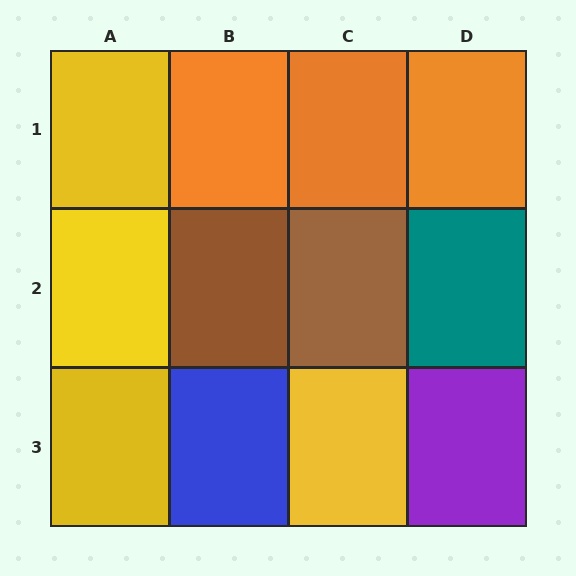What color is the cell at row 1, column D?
Orange.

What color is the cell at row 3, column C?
Yellow.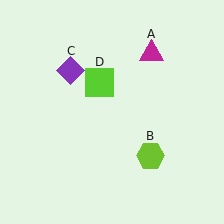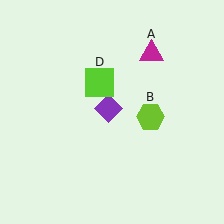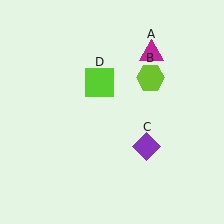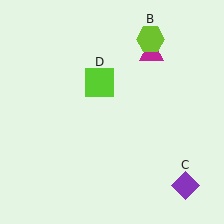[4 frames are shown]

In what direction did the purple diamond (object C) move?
The purple diamond (object C) moved down and to the right.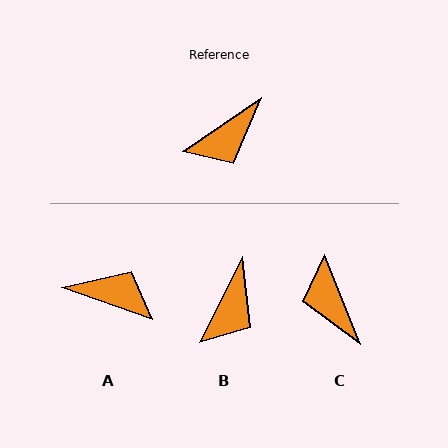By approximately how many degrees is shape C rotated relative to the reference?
Approximately 103 degrees clockwise.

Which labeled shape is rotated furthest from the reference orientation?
A, about 126 degrees away.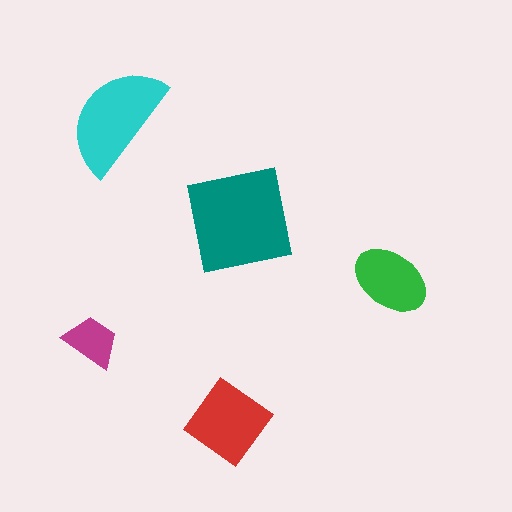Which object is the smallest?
The magenta trapezoid.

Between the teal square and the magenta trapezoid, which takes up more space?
The teal square.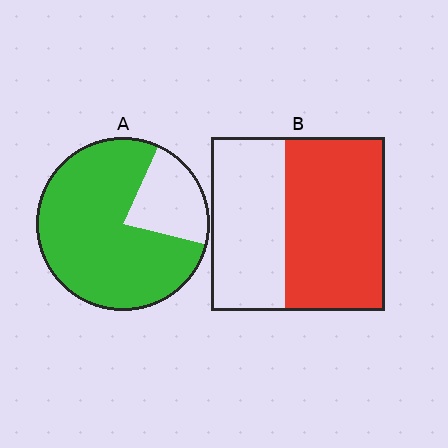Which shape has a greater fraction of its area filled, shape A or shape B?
Shape A.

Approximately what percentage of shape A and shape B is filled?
A is approximately 80% and B is approximately 55%.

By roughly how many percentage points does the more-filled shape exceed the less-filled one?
By roughly 20 percentage points (A over B).